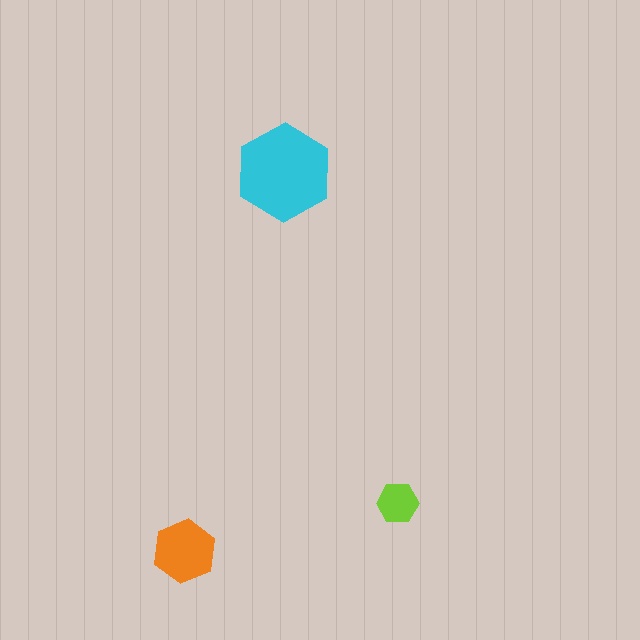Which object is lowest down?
The orange hexagon is bottommost.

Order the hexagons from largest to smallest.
the cyan one, the orange one, the lime one.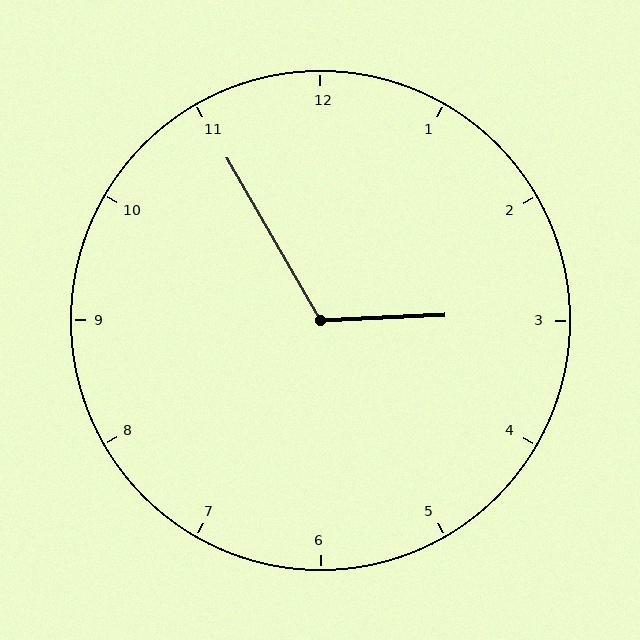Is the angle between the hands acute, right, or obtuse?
It is obtuse.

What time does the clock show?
2:55.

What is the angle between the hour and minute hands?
Approximately 118 degrees.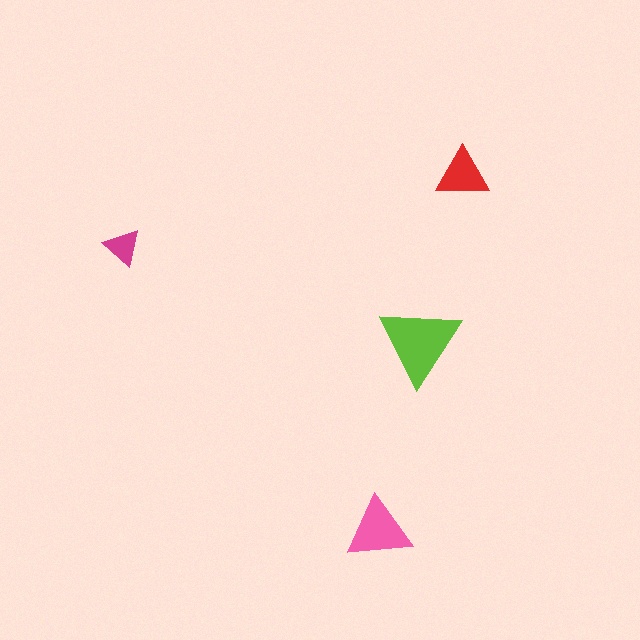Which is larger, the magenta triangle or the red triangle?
The red one.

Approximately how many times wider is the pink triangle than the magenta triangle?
About 1.5 times wider.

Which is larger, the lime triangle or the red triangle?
The lime one.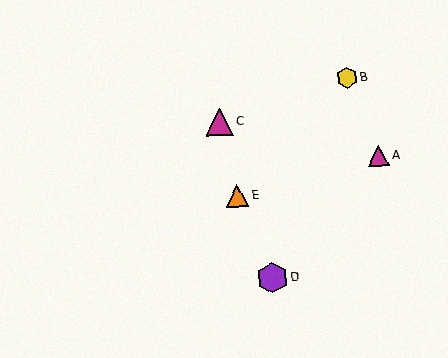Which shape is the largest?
The purple hexagon (labeled D) is the largest.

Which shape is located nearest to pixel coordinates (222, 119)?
The magenta triangle (labeled C) at (220, 122) is nearest to that location.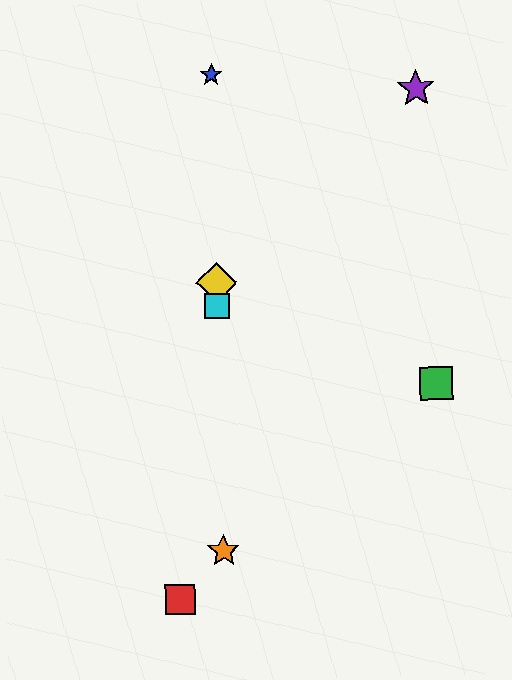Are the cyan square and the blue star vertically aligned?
Yes, both are at x≈217.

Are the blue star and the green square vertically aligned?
No, the blue star is at x≈211 and the green square is at x≈436.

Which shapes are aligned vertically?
The blue star, the yellow diamond, the orange star, the cyan square are aligned vertically.